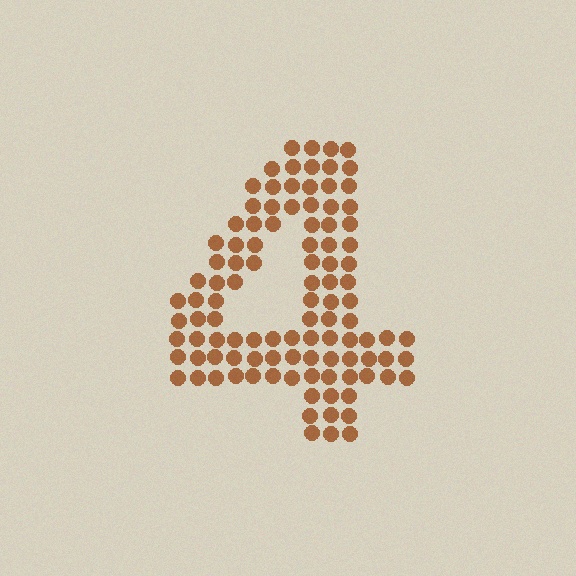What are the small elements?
The small elements are circles.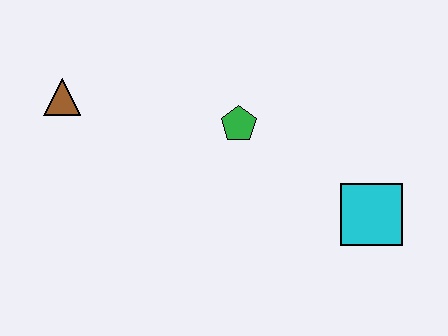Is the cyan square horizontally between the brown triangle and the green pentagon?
No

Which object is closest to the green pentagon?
The cyan square is closest to the green pentagon.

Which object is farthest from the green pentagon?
The brown triangle is farthest from the green pentagon.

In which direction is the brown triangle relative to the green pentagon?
The brown triangle is to the left of the green pentagon.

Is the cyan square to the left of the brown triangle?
No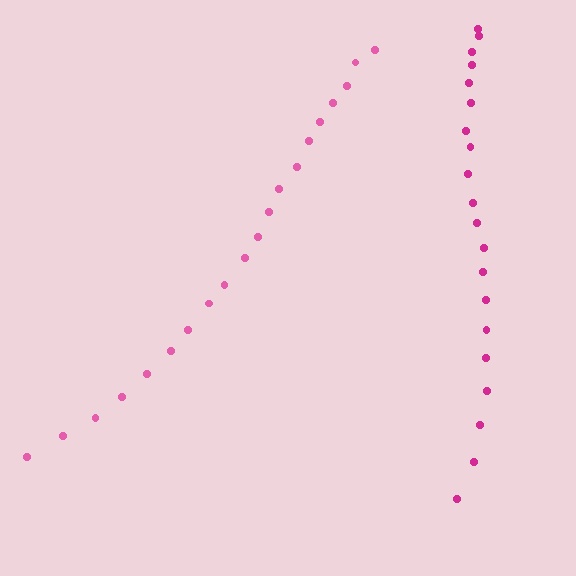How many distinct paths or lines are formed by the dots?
There are 2 distinct paths.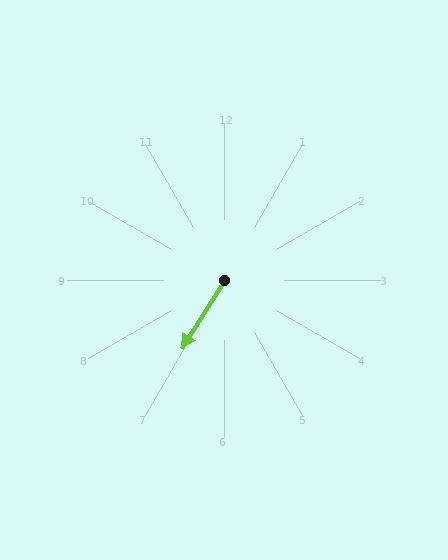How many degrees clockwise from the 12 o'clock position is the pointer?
Approximately 212 degrees.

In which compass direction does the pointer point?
Southwest.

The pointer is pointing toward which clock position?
Roughly 7 o'clock.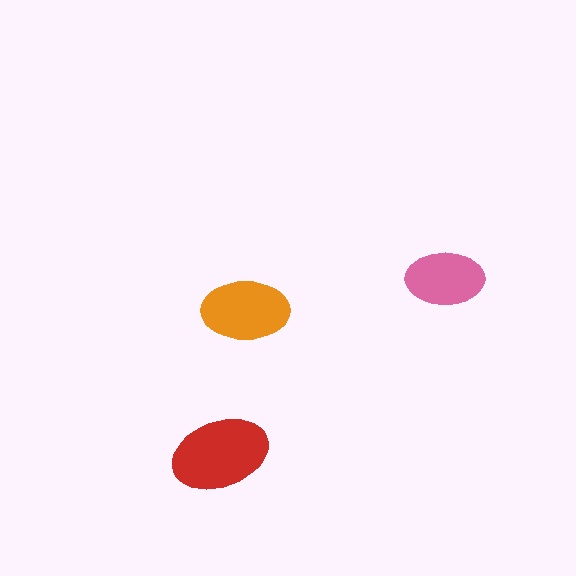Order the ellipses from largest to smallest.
the red one, the orange one, the pink one.